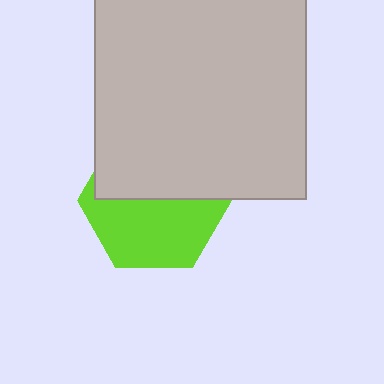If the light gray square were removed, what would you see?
You would see the complete lime hexagon.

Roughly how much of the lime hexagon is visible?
About half of it is visible (roughly 53%).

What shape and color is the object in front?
The object in front is a light gray square.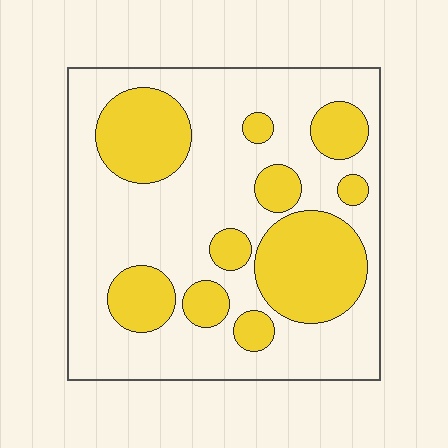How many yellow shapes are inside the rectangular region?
10.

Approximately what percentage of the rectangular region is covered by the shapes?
Approximately 35%.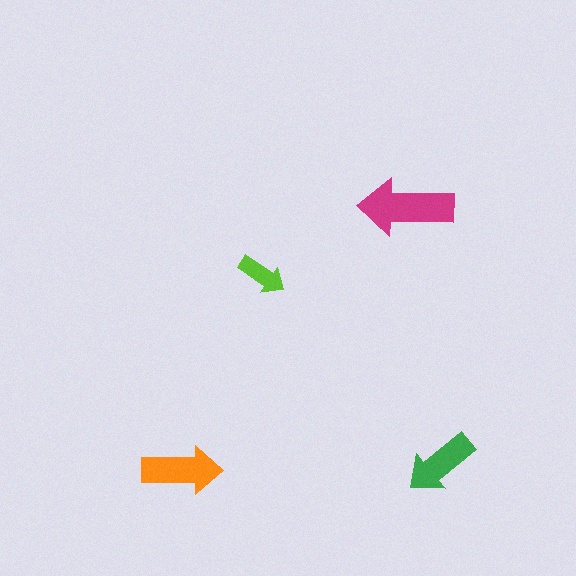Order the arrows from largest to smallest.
the magenta one, the orange one, the green one, the lime one.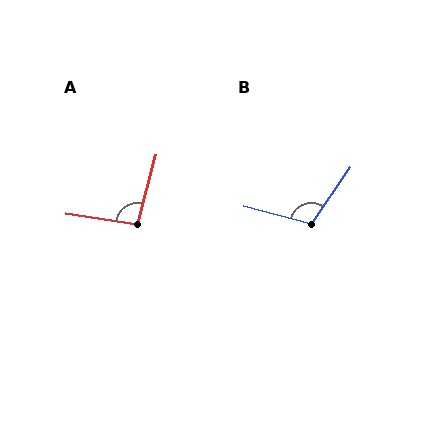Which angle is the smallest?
A, at approximately 97 degrees.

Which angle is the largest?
B, at approximately 110 degrees.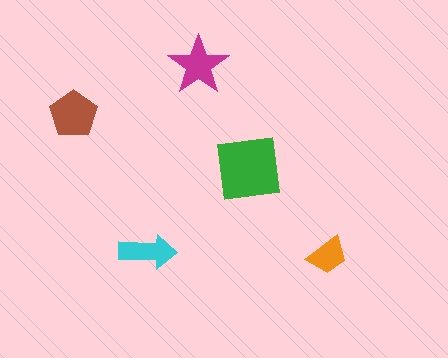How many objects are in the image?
There are 5 objects in the image.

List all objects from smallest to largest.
The orange trapezoid, the cyan arrow, the magenta star, the brown pentagon, the green square.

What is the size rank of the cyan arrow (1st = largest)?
4th.